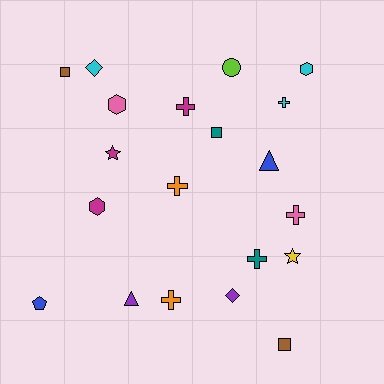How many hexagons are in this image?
There are 3 hexagons.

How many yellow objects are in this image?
There is 1 yellow object.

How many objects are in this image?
There are 20 objects.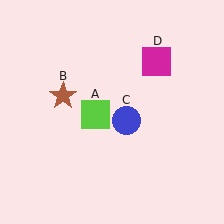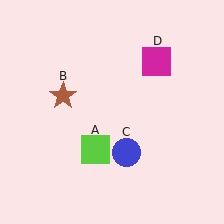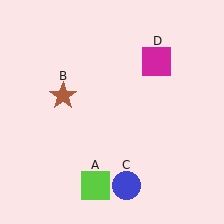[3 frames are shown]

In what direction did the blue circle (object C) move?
The blue circle (object C) moved down.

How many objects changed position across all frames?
2 objects changed position: lime square (object A), blue circle (object C).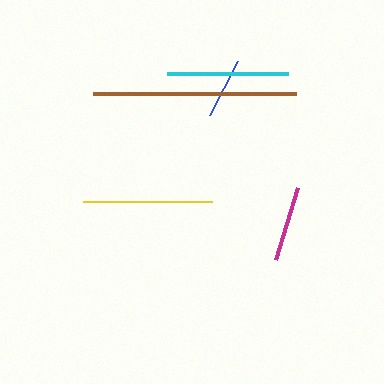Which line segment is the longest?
The brown line is the longest at approximately 204 pixels.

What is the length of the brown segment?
The brown segment is approximately 204 pixels long.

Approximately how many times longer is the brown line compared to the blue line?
The brown line is approximately 3.4 times the length of the blue line.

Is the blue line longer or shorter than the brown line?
The brown line is longer than the blue line.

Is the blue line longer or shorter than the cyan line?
The cyan line is longer than the blue line.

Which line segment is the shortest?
The blue line is the shortest at approximately 60 pixels.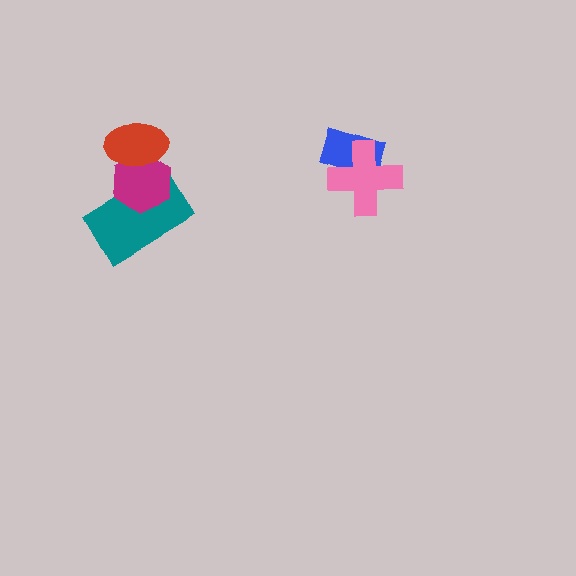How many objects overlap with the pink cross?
1 object overlaps with the pink cross.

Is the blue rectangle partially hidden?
Yes, it is partially covered by another shape.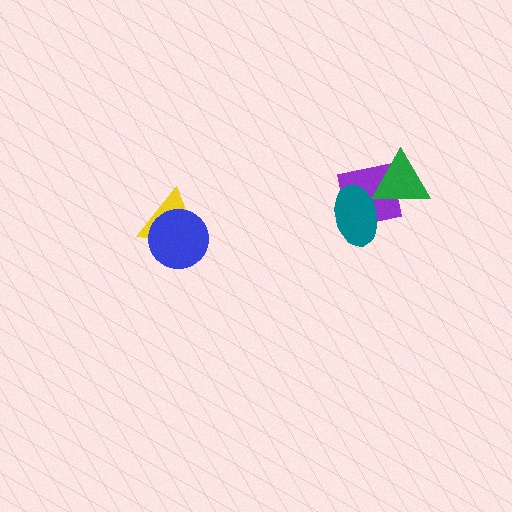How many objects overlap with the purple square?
2 objects overlap with the purple square.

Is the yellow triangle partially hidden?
Yes, it is partially covered by another shape.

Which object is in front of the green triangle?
The teal ellipse is in front of the green triangle.